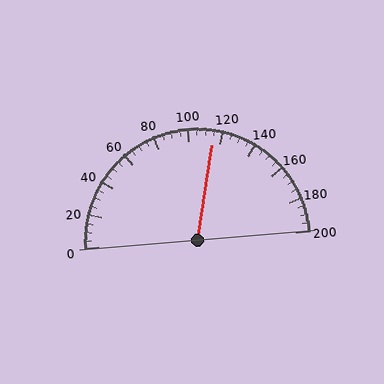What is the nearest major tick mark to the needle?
The nearest major tick mark is 120.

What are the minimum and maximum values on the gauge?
The gauge ranges from 0 to 200.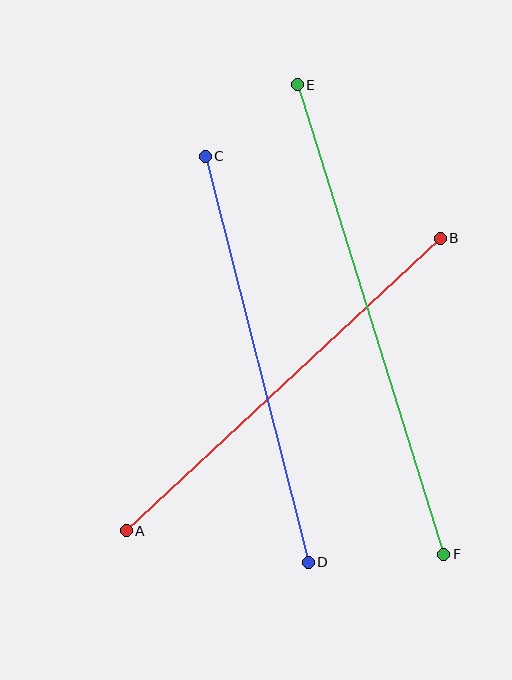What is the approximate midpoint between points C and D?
The midpoint is at approximately (257, 359) pixels.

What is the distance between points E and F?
The distance is approximately 491 pixels.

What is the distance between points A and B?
The distance is approximately 429 pixels.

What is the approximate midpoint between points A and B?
The midpoint is at approximately (283, 384) pixels.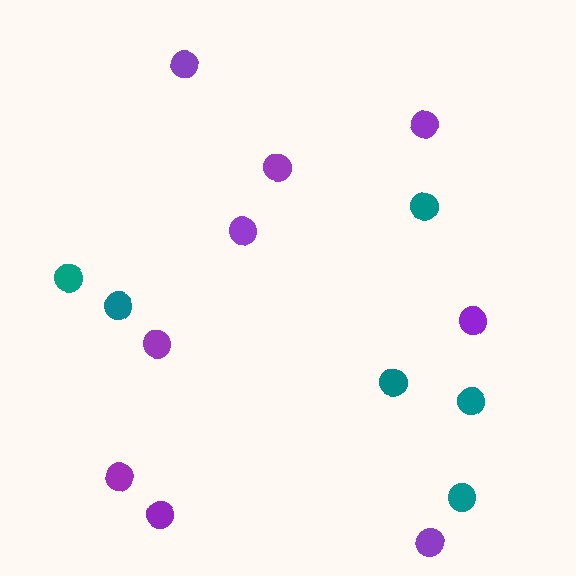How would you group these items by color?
There are 2 groups: one group of teal circles (6) and one group of purple circles (9).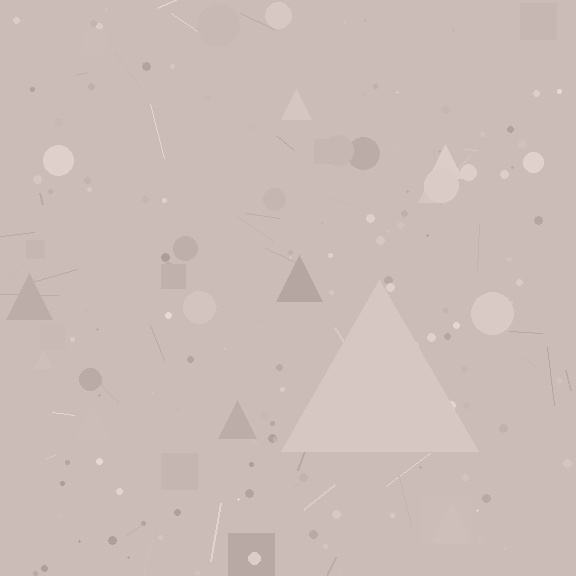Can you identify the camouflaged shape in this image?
The camouflaged shape is a triangle.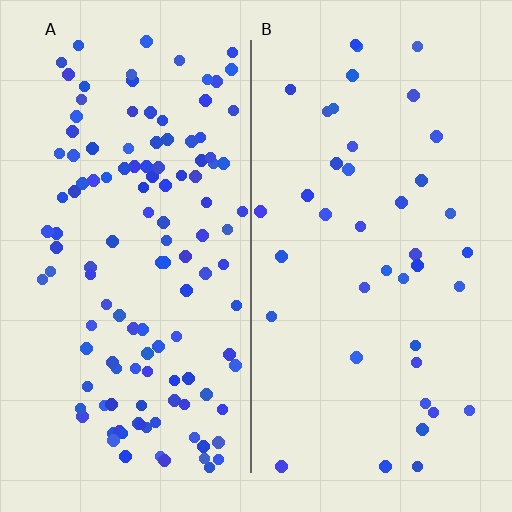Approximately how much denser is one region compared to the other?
Approximately 3.1× — region A over region B.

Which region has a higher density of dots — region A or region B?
A (the left).